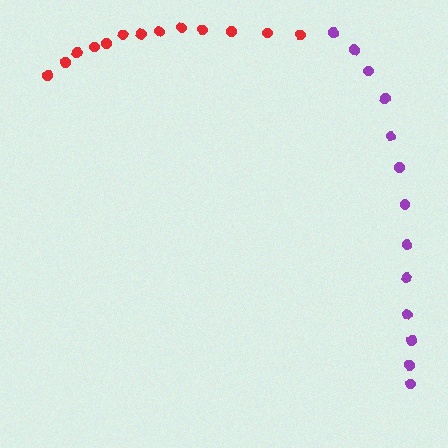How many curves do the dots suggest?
There are 2 distinct paths.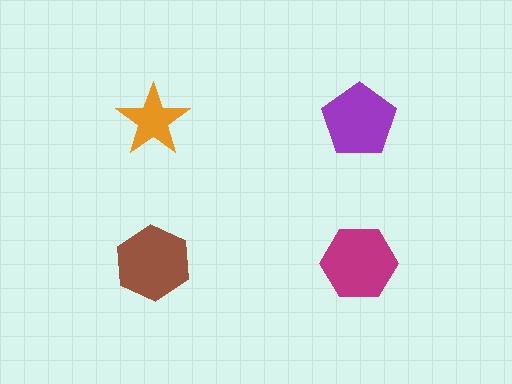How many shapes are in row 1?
2 shapes.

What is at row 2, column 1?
A brown hexagon.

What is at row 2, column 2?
A magenta hexagon.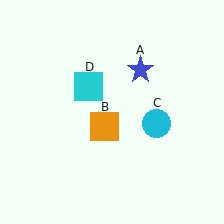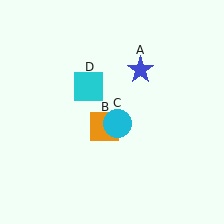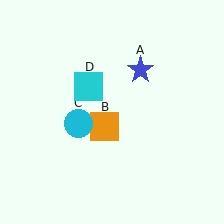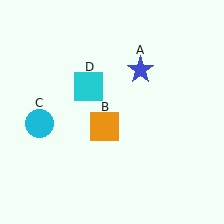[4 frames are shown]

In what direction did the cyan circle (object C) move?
The cyan circle (object C) moved left.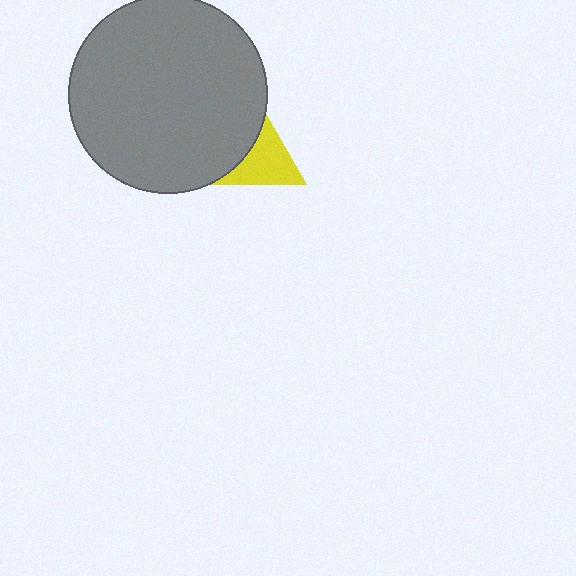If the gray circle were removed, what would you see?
You would see the complete yellow triangle.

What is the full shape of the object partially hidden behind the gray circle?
The partially hidden object is a yellow triangle.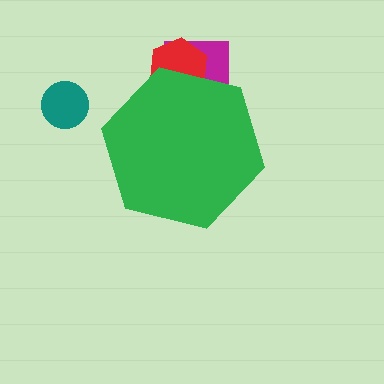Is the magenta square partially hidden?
Yes, the magenta square is partially hidden behind the green hexagon.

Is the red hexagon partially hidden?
Yes, the red hexagon is partially hidden behind the green hexagon.